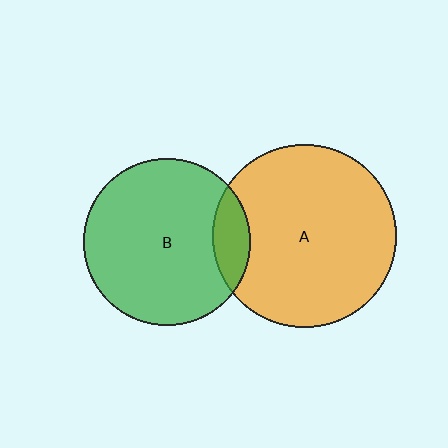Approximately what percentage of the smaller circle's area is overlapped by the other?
Approximately 15%.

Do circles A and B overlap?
Yes.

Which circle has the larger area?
Circle A (orange).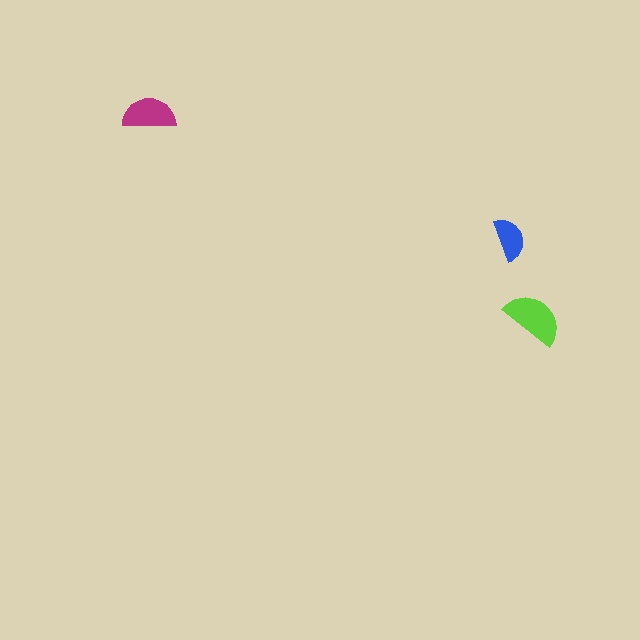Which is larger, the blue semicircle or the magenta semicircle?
The magenta one.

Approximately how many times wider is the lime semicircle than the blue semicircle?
About 1.5 times wider.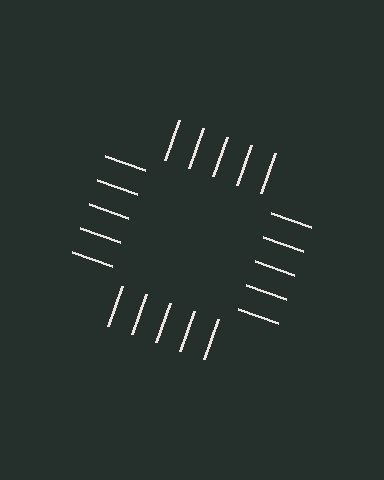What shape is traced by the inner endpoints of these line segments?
An illusory square — the line segments terminate on its edges but no continuous stroke is drawn.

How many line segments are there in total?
20 — 5 along each of the 4 edges.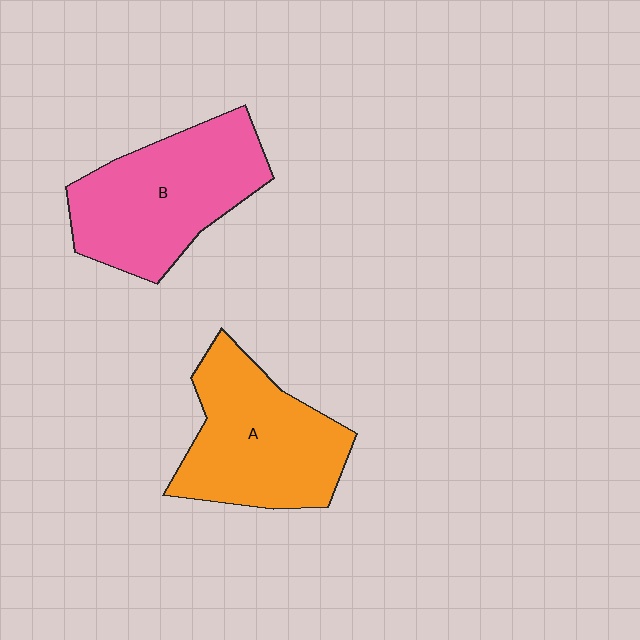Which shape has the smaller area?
Shape A (orange).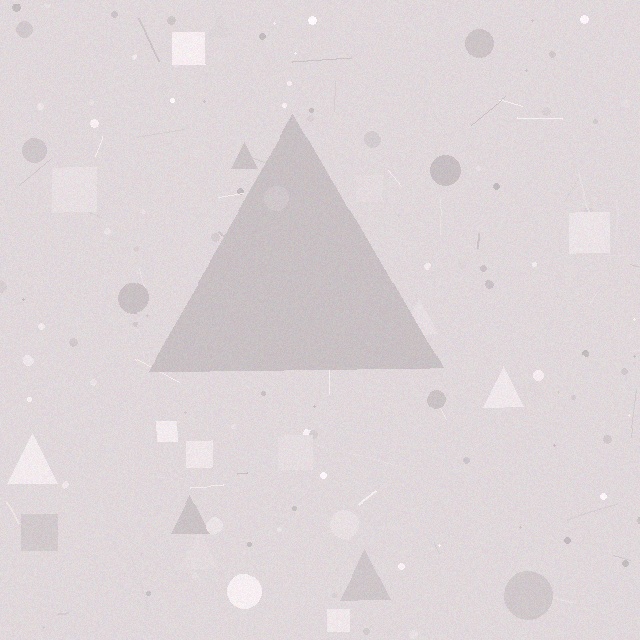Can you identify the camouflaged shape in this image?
The camouflaged shape is a triangle.